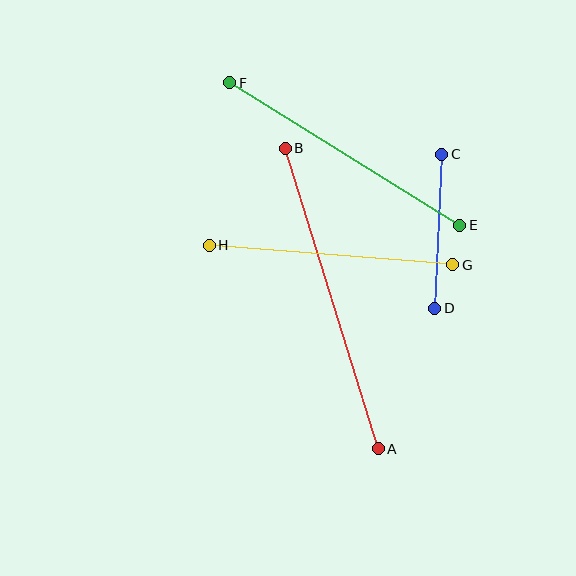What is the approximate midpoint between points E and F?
The midpoint is at approximately (345, 154) pixels.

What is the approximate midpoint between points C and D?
The midpoint is at approximately (438, 231) pixels.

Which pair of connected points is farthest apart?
Points A and B are farthest apart.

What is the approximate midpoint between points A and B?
The midpoint is at approximately (332, 298) pixels.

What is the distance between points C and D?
The distance is approximately 154 pixels.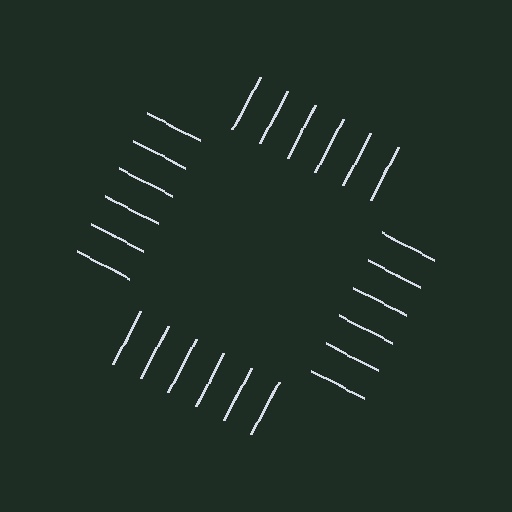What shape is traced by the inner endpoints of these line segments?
An illusory square — the line segments terminate on its edges but no continuous stroke is drawn.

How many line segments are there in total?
24 — 6 along each of the 4 edges.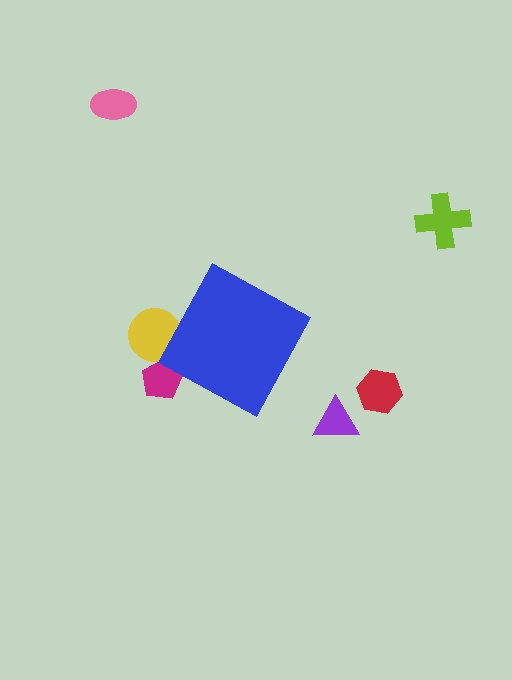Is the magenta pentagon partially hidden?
Yes, the magenta pentagon is partially hidden behind the blue diamond.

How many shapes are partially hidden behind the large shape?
2 shapes are partially hidden.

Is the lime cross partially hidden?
No, the lime cross is fully visible.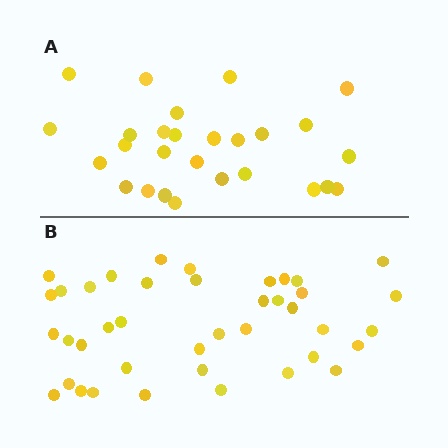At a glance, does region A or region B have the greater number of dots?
Region B (the bottom region) has more dots.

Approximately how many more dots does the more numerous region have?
Region B has approximately 15 more dots than region A.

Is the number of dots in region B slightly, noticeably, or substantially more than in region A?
Region B has substantially more. The ratio is roughly 1.5 to 1.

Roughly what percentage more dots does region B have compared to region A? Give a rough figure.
About 50% more.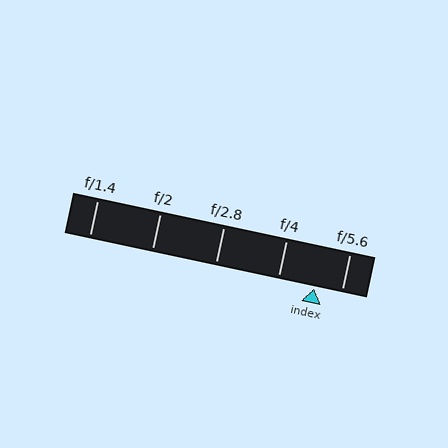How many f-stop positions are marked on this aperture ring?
There are 5 f-stop positions marked.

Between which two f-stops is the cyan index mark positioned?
The index mark is between f/4 and f/5.6.